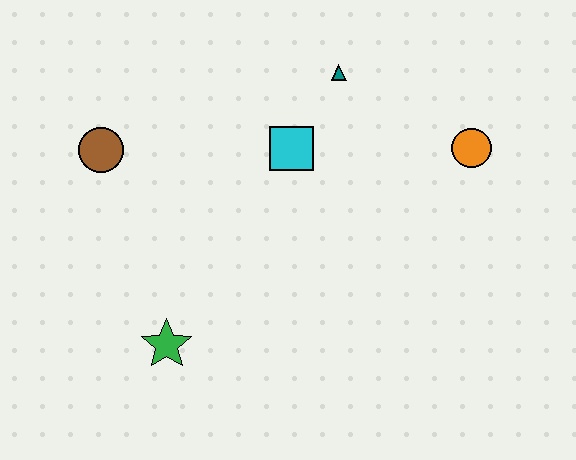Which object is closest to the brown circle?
The cyan square is closest to the brown circle.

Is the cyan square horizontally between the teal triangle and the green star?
Yes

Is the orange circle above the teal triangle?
No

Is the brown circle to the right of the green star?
No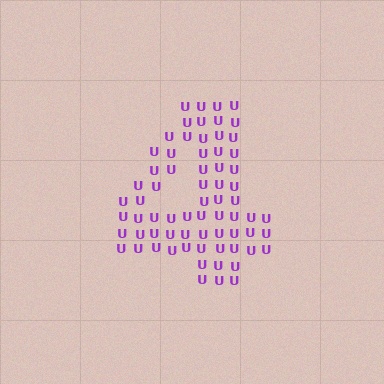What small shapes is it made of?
It is made of small letter U's.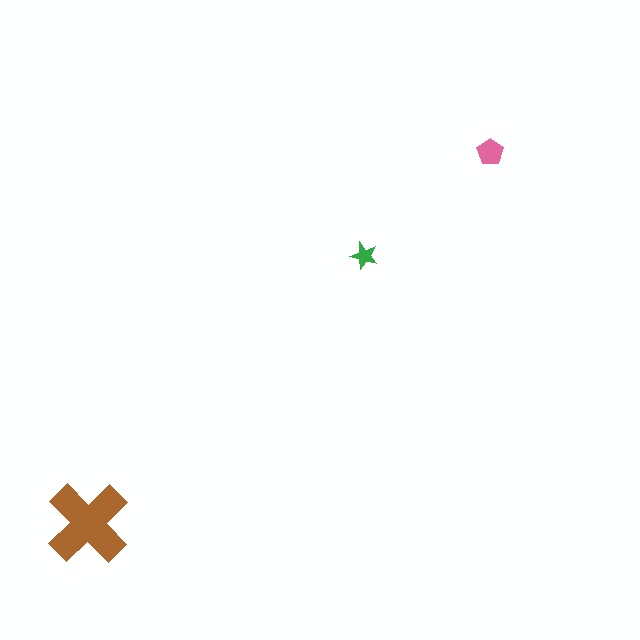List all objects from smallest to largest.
The green star, the pink pentagon, the brown cross.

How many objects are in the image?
There are 3 objects in the image.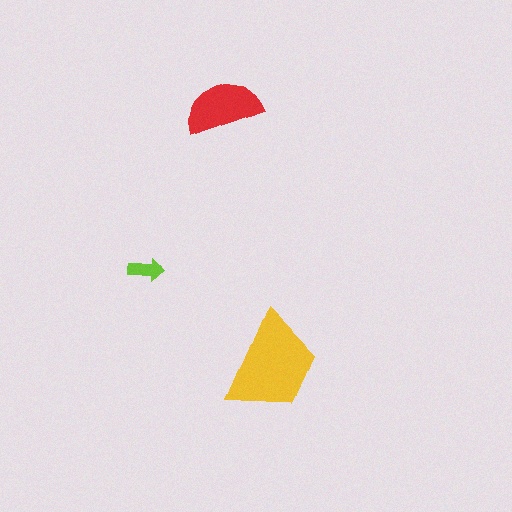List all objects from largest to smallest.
The yellow trapezoid, the red semicircle, the lime arrow.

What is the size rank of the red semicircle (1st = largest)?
2nd.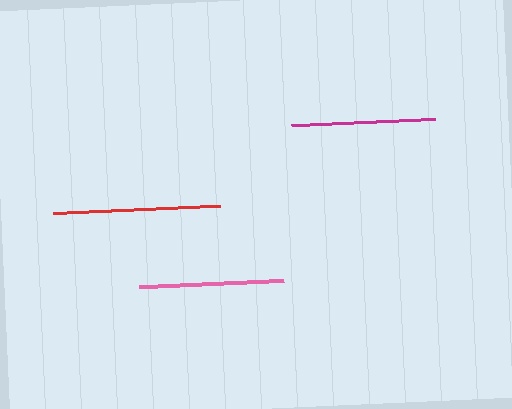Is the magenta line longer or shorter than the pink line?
The pink line is longer than the magenta line.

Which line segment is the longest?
The red line is the longest at approximately 167 pixels.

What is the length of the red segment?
The red segment is approximately 167 pixels long.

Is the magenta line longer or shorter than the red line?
The red line is longer than the magenta line.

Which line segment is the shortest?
The magenta line is the shortest at approximately 144 pixels.